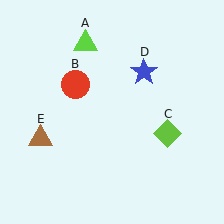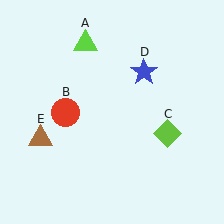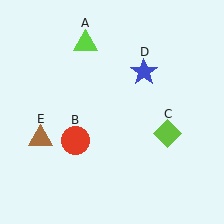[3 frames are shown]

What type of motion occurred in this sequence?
The red circle (object B) rotated counterclockwise around the center of the scene.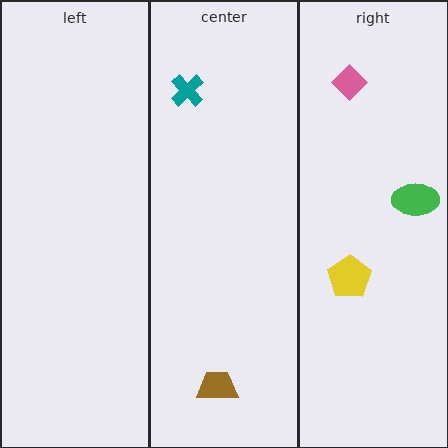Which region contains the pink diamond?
The right region.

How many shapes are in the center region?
2.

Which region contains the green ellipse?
The right region.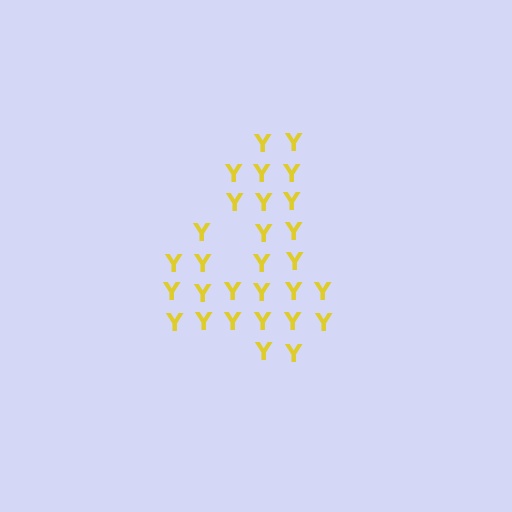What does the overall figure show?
The overall figure shows the digit 4.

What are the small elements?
The small elements are letter Y's.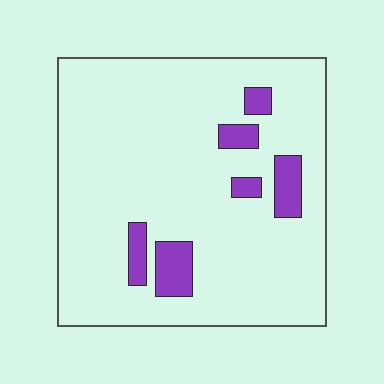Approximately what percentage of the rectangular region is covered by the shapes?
Approximately 10%.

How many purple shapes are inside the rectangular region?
6.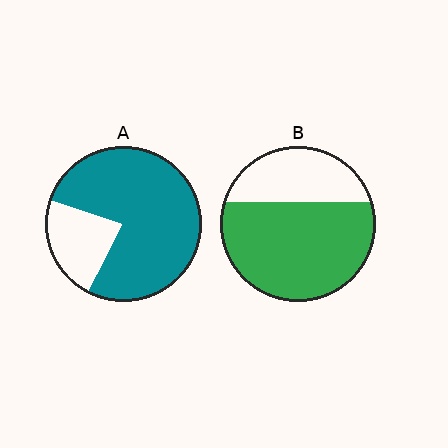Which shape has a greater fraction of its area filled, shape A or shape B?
Shape A.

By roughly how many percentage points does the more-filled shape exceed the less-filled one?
By roughly 10 percentage points (A over B).